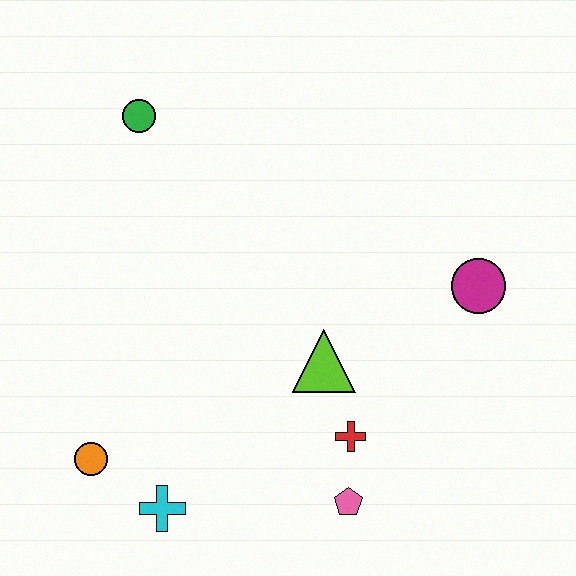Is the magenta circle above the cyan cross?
Yes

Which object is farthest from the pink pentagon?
The green circle is farthest from the pink pentagon.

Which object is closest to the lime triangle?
The red cross is closest to the lime triangle.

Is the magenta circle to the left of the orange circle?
No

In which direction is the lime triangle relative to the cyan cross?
The lime triangle is to the right of the cyan cross.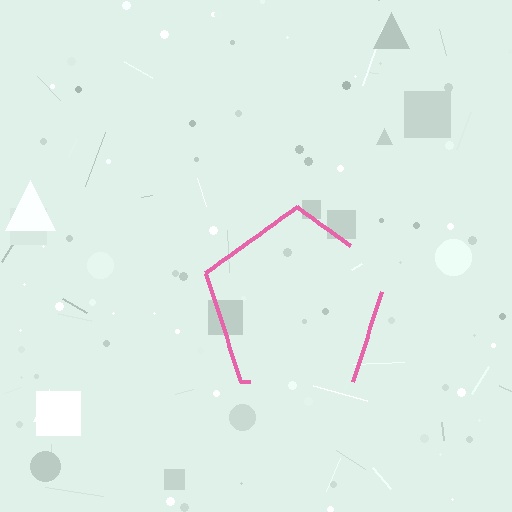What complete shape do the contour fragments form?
The contour fragments form a pentagon.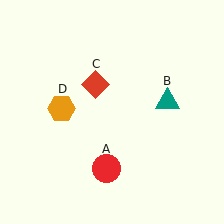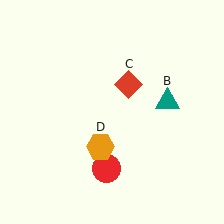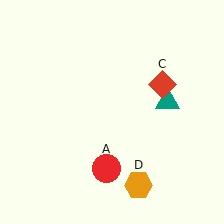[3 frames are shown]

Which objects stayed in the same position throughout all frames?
Red circle (object A) and teal triangle (object B) remained stationary.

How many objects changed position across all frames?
2 objects changed position: red diamond (object C), orange hexagon (object D).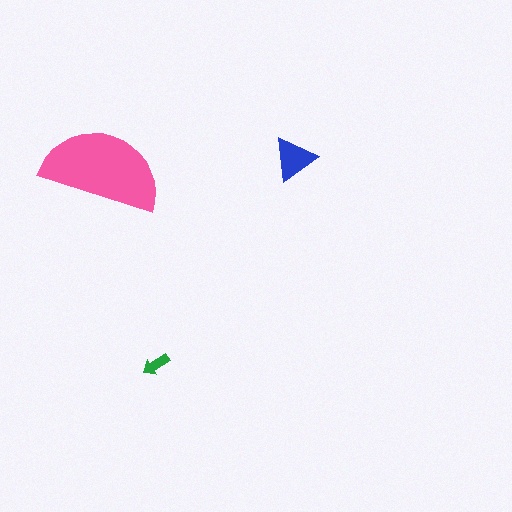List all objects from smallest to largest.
The green arrow, the blue triangle, the pink semicircle.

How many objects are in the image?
There are 3 objects in the image.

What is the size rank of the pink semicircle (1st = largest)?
1st.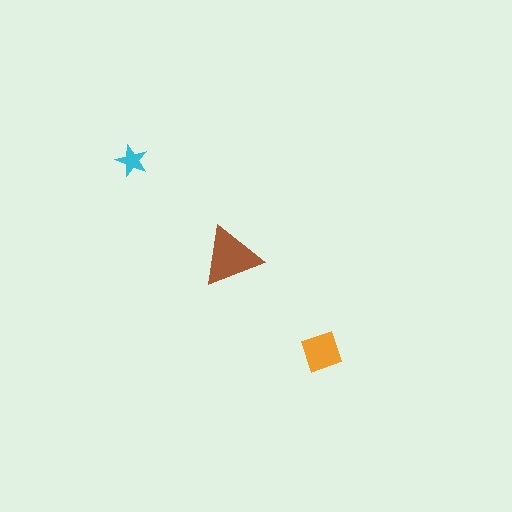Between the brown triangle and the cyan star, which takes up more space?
The brown triangle.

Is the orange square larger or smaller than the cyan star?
Larger.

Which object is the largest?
The brown triangle.